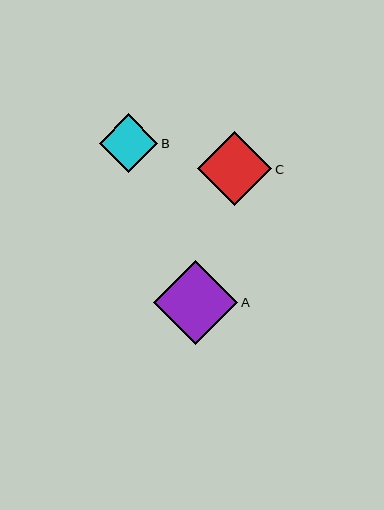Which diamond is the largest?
Diamond A is the largest with a size of approximately 84 pixels.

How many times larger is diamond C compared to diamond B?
Diamond C is approximately 1.3 times the size of diamond B.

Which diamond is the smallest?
Diamond B is the smallest with a size of approximately 58 pixels.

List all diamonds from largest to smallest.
From largest to smallest: A, C, B.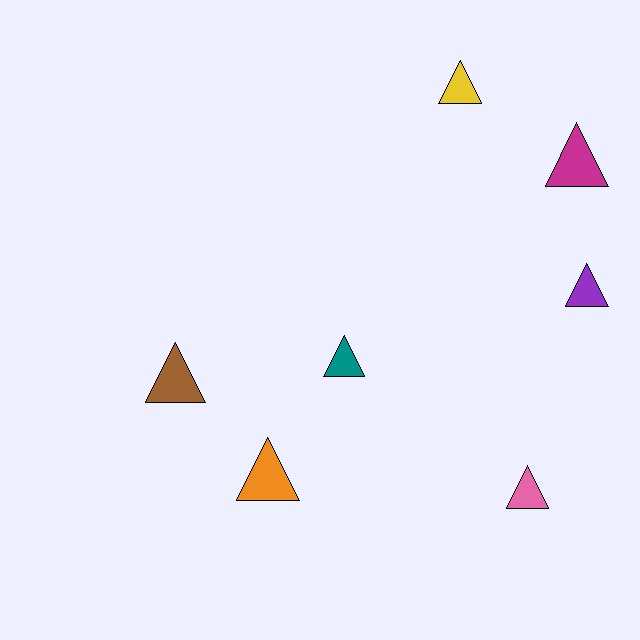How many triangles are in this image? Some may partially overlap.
There are 7 triangles.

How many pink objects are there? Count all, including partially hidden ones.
There is 1 pink object.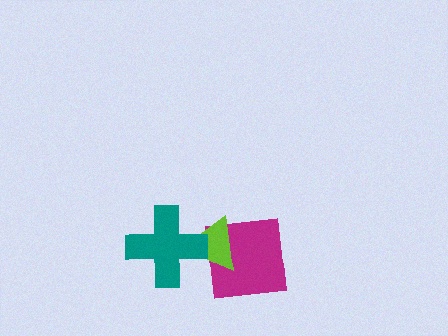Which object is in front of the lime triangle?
The teal cross is in front of the lime triangle.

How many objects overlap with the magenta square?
1 object overlaps with the magenta square.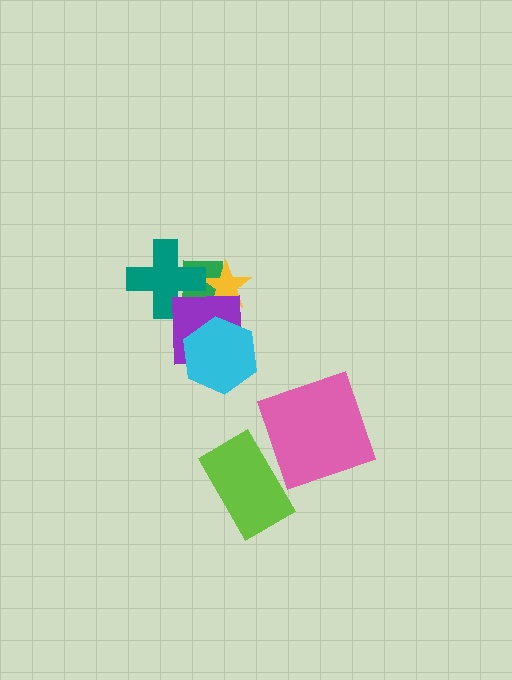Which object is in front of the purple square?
The cyan hexagon is in front of the purple square.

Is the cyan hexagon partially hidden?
No, no other shape covers it.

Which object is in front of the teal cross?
The purple square is in front of the teal cross.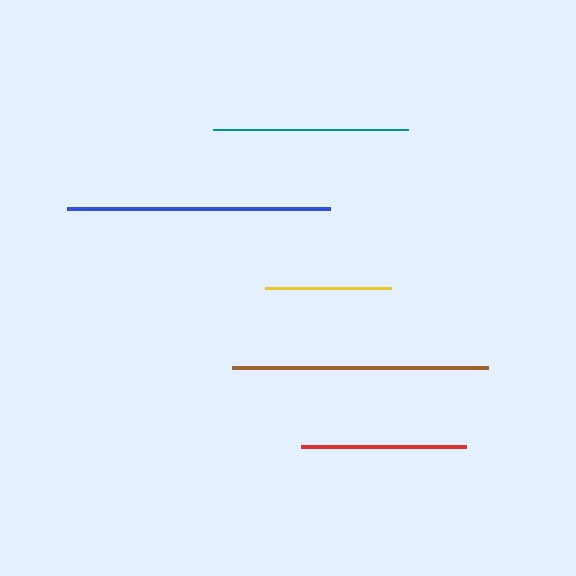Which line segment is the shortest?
The yellow line is the shortest at approximately 126 pixels.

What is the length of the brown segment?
The brown segment is approximately 256 pixels long.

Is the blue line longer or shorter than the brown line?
The blue line is longer than the brown line.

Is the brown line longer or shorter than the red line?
The brown line is longer than the red line.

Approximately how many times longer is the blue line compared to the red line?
The blue line is approximately 1.6 times the length of the red line.